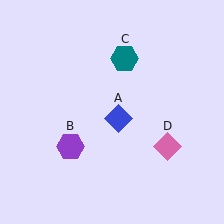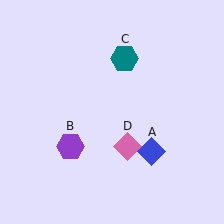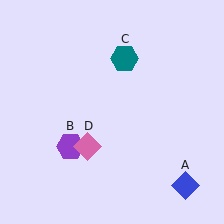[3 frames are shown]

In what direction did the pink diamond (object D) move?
The pink diamond (object D) moved left.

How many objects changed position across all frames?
2 objects changed position: blue diamond (object A), pink diamond (object D).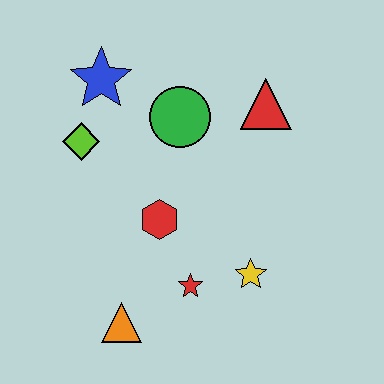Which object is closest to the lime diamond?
The blue star is closest to the lime diamond.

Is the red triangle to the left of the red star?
No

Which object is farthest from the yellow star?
The blue star is farthest from the yellow star.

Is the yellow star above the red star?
Yes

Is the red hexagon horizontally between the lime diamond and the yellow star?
Yes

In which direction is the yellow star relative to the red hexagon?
The yellow star is to the right of the red hexagon.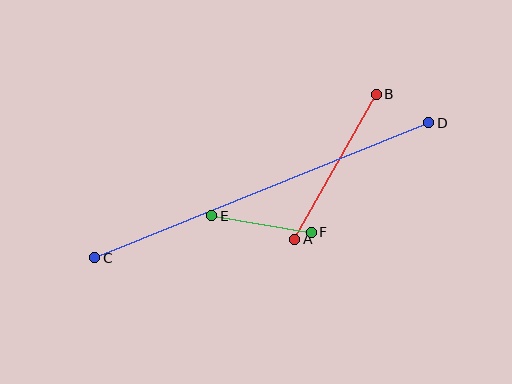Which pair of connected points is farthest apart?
Points C and D are farthest apart.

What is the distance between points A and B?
The distance is approximately 166 pixels.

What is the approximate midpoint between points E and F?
The midpoint is at approximately (262, 224) pixels.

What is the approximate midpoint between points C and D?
The midpoint is at approximately (262, 190) pixels.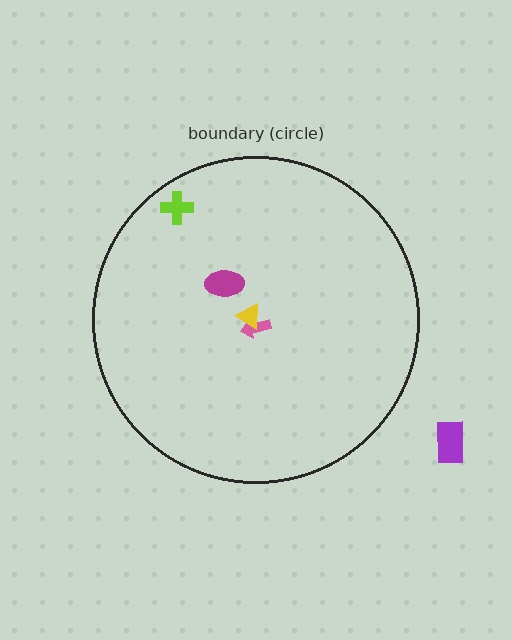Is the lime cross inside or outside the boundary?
Inside.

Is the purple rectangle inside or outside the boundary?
Outside.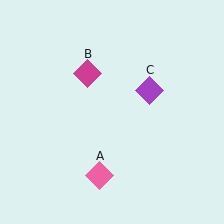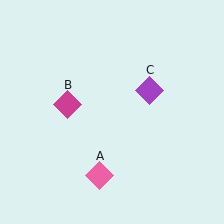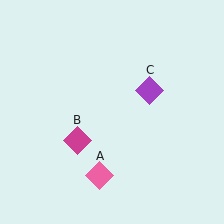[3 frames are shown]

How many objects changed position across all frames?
1 object changed position: magenta diamond (object B).